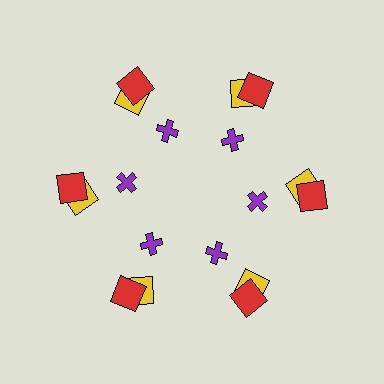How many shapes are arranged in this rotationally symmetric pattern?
There are 18 shapes, arranged in 6 groups of 3.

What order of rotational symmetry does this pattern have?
This pattern has 6-fold rotational symmetry.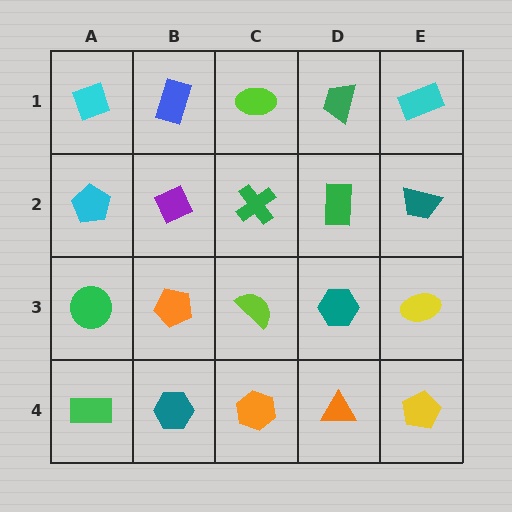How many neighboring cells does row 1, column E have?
2.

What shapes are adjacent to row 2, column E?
A cyan rectangle (row 1, column E), a yellow ellipse (row 3, column E), a green rectangle (row 2, column D).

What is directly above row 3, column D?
A green rectangle.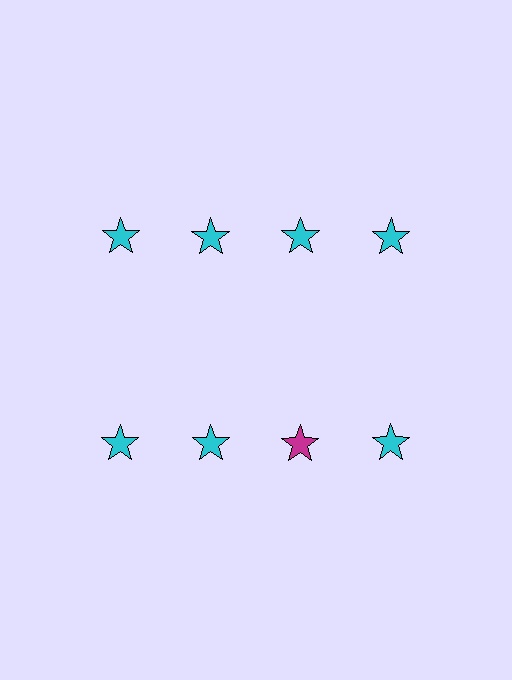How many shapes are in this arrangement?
There are 8 shapes arranged in a grid pattern.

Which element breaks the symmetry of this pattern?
The magenta star in the second row, center column breaks the symmetry. All other shapes are cyan stars.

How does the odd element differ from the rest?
It has a different color: magenta instead of cyan.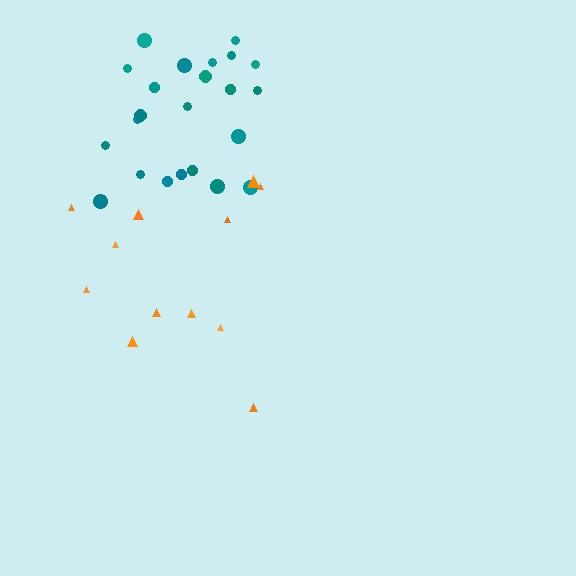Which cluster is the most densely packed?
Teal.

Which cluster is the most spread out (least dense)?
Orange.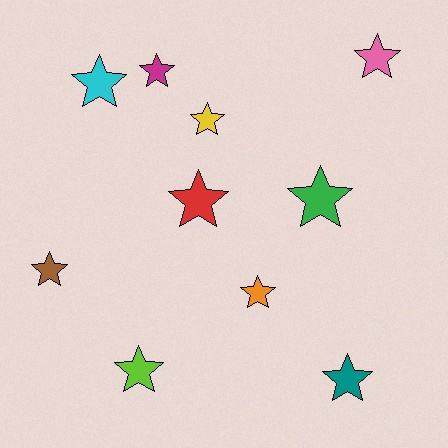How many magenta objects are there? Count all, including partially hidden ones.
There is 1 magenta object.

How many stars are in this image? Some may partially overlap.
There are 10 stars.